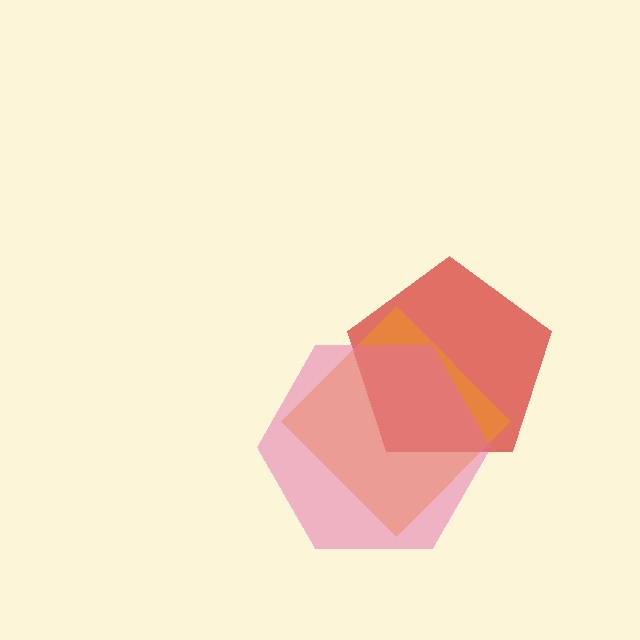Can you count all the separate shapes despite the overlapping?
Yes, there are 3 separate shapes.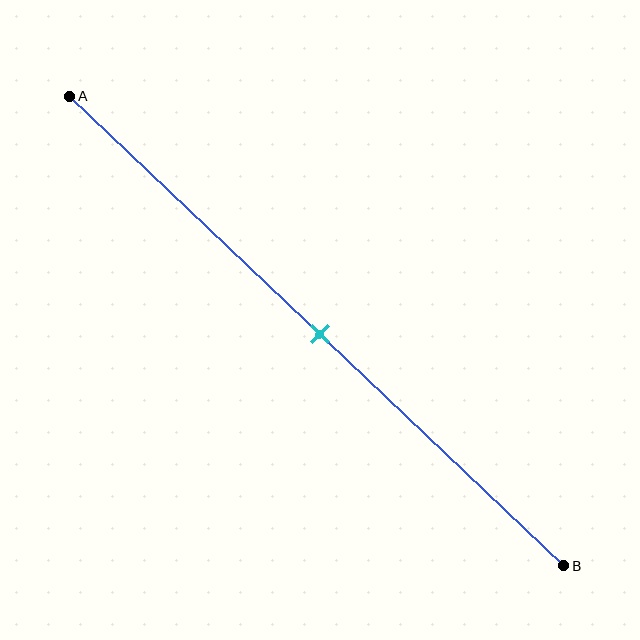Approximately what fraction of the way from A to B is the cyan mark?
The cyan mark is approximately 50% of the way from A to B.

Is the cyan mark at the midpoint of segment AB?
Yes, the mark is approximately at the midpoint.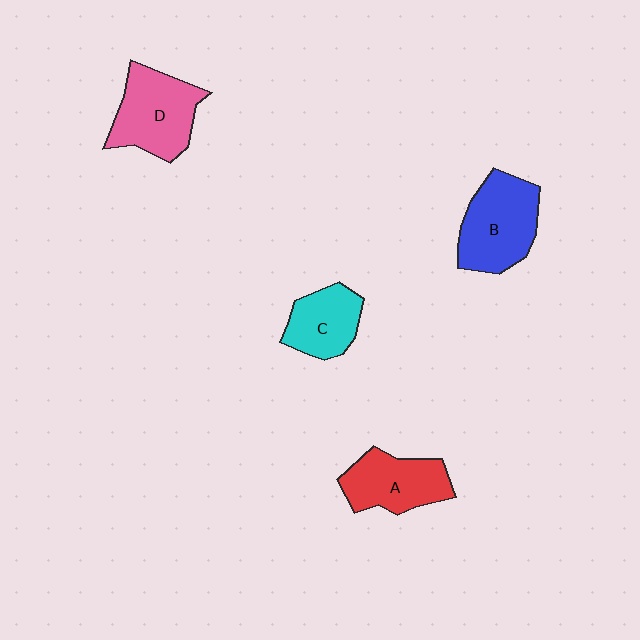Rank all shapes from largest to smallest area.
From largest to smallest: B (blue), D (pink), A (red), C (cyan).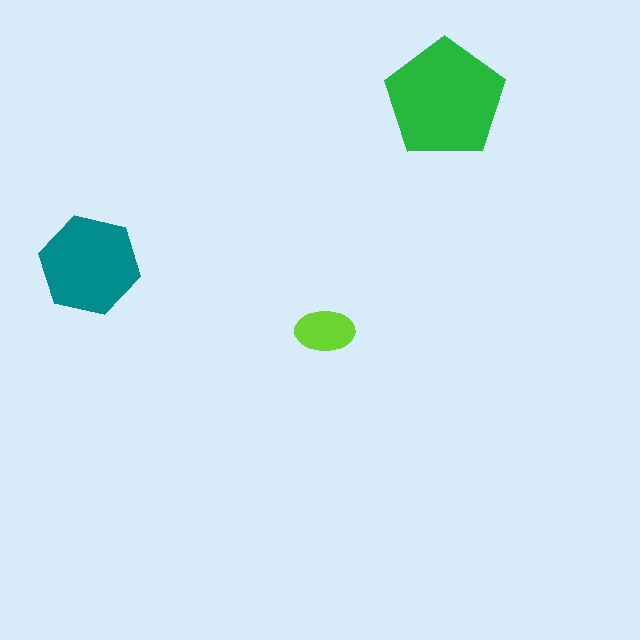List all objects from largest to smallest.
The green pentagon, the teal hexagon, the lime ellipse.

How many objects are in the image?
There are 3 objects in the image.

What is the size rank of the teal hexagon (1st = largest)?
2nd.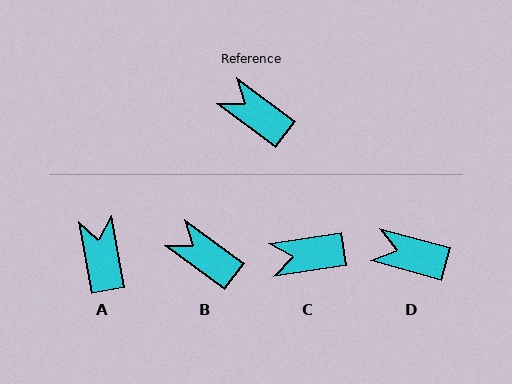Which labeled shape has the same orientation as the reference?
B.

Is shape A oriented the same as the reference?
No, it is off by about 43 degrees.